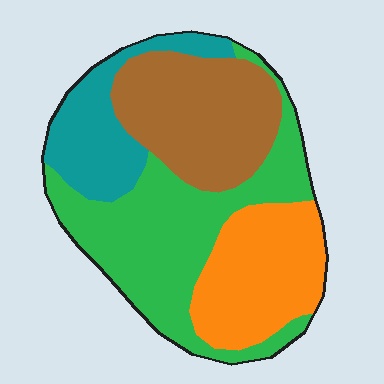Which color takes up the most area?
Green, at roughly 35%.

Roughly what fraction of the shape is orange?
Orange takes up about one fifth (1/5) of the shape.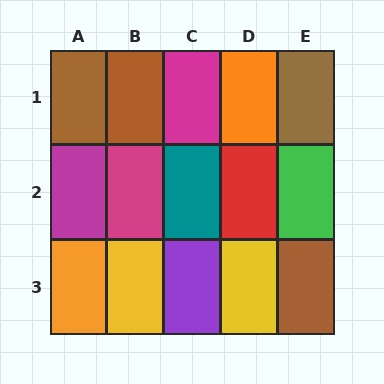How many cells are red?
1 cell is red.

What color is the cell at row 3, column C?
Purple.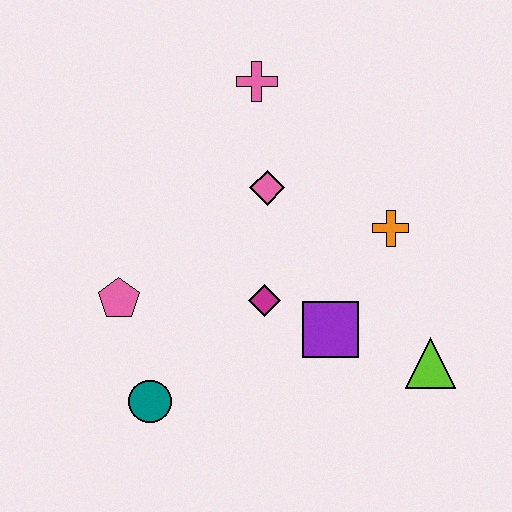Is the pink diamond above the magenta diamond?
Yes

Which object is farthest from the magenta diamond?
The pink cross is farthest from the magenta diamond.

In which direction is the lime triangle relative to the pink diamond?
The lime triangle is below the pink diamond.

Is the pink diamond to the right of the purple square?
No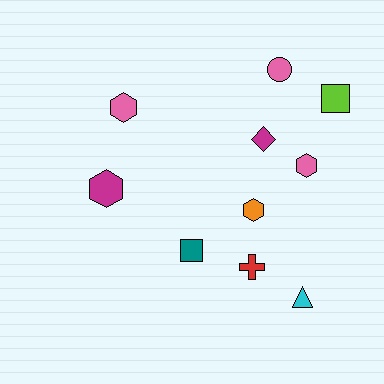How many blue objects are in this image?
There are no blue objects.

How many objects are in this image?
There are 10 objects.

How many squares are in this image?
There are 2 squares.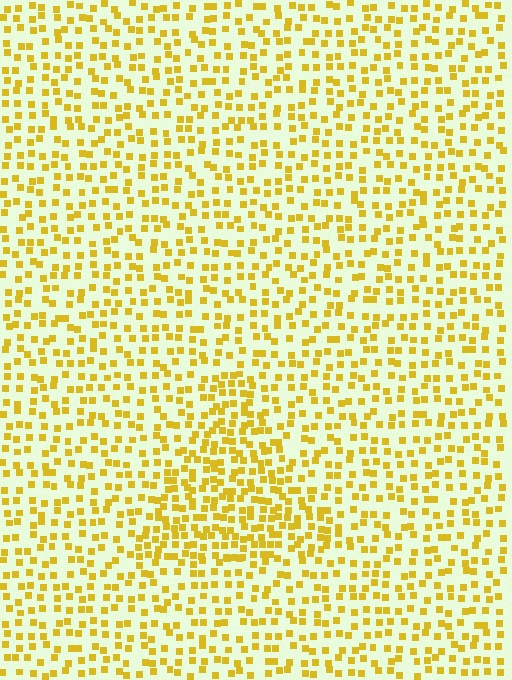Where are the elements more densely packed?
The elements are more densely packed inside the triangle boundary.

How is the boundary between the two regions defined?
The boundary is defined by a change in element density (approximately 1.7x ratio). All elements are the same color, size, and shape.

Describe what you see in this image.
The image contains small yellow elements arranged at two different densities. A triangle-shaped region is visible where the elements are more densely packed than the surrounding area.